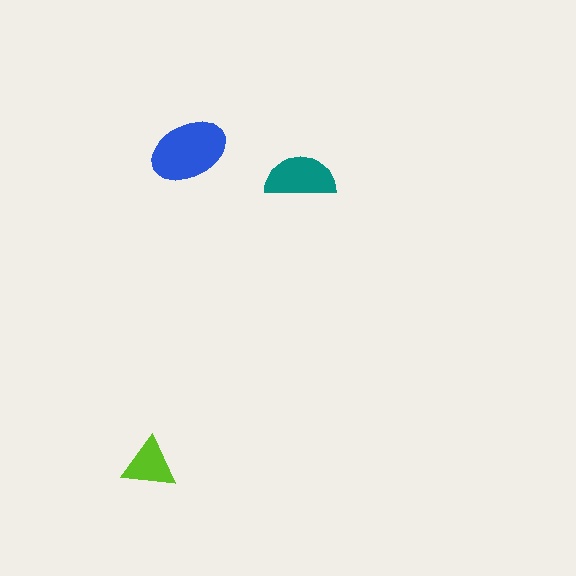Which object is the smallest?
The lime triangle.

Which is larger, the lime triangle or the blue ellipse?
The blue ellipse.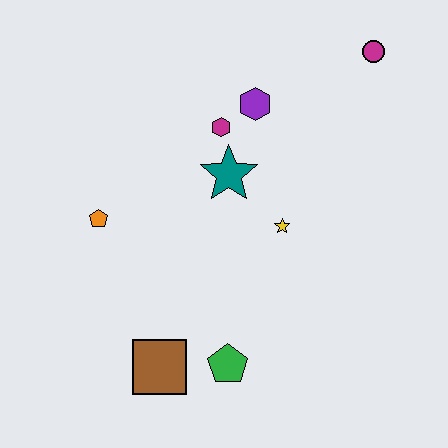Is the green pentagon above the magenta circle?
No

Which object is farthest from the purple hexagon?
The brown square is farthest from the purple hexagon.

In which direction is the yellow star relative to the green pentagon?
The yellow star is above the green pentagon.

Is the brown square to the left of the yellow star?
Yes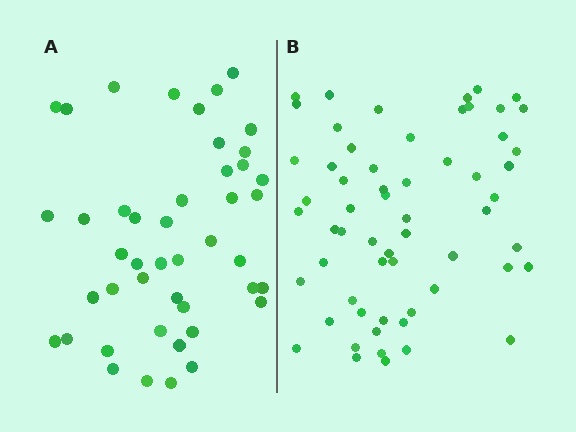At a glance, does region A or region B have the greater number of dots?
Region B (the right region) has more dots.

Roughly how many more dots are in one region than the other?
Region B has approximately 15 more dots than region A.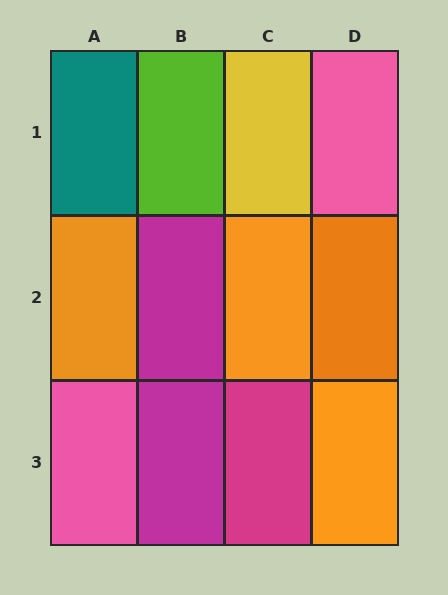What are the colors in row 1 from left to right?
Teal, lime, yellow, pink.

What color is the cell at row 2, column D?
Orange.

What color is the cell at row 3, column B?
Magenta.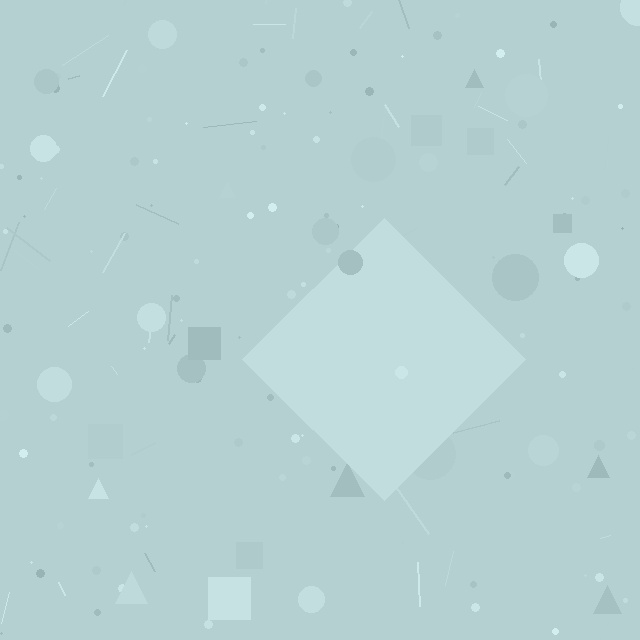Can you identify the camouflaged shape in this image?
The camouflaged shape is a diamond.